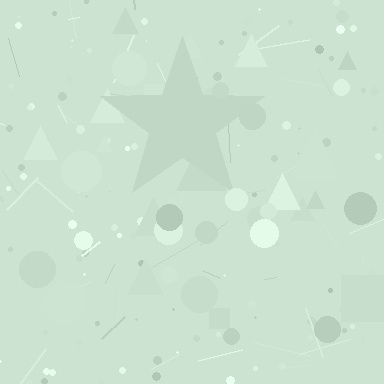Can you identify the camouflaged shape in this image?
The camouflaged shape is a star.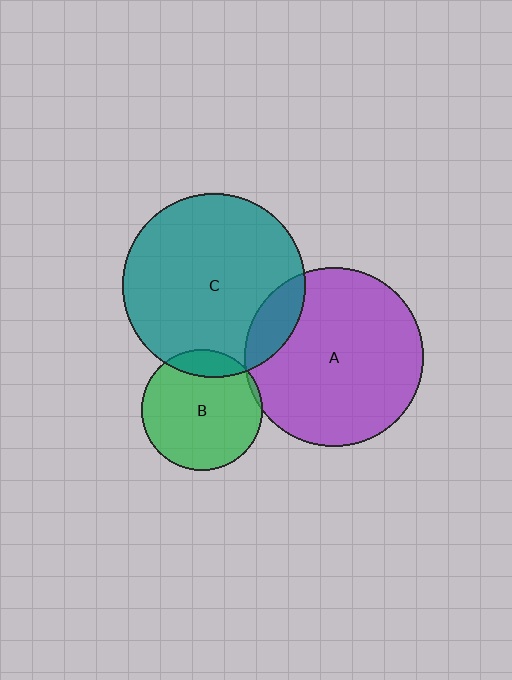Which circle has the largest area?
Circle C (teal).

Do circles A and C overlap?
Yes.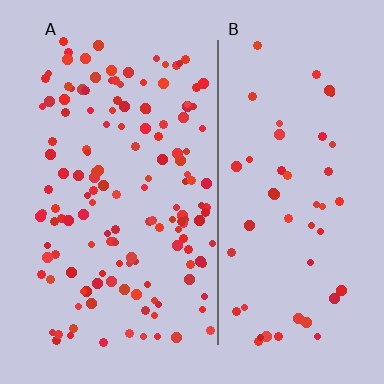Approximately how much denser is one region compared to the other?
Approximately 2.7× — region A over region B.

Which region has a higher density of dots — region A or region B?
A (the left).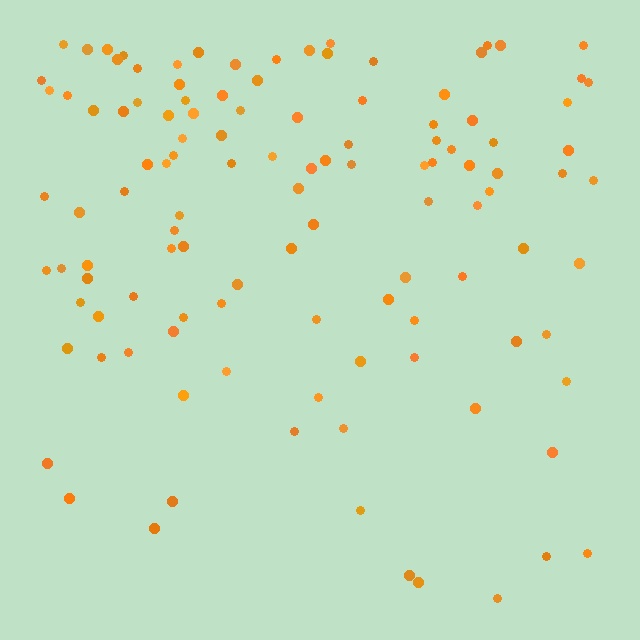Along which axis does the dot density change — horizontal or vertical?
Vertical.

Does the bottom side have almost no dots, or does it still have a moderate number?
Still a moderate number, just noticeably fewer than the top.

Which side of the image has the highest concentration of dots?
The top.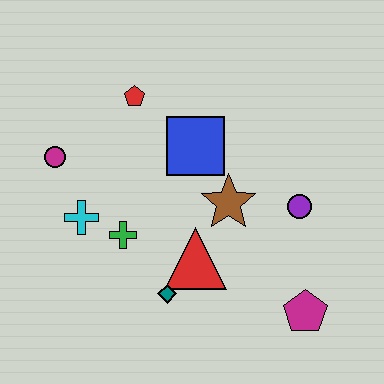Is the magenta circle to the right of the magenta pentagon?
No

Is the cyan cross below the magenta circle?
Yes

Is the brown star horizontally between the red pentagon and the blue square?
No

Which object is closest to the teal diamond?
The red triangle is closest to the teal diamond.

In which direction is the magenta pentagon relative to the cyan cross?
The magenta pentagon is to the right of the cyan cross.